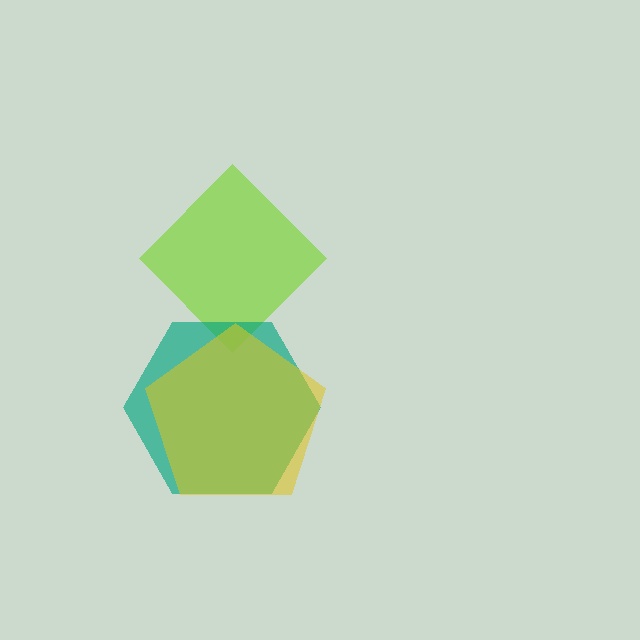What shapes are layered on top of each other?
The layered shapes are: a lime diamond, a teal hexagon, a yellow pentagon.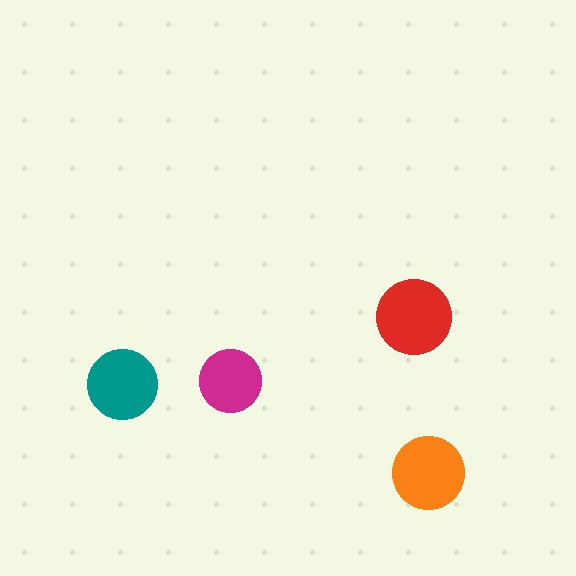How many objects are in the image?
There are 4 objects in the image.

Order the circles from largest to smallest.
the red one, the orange one, the teal one, the magenta one.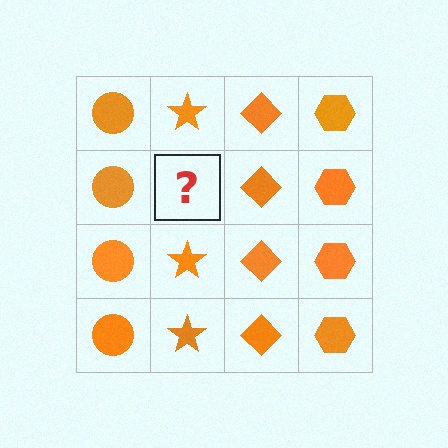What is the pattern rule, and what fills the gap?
The rule is that each column has a consistent shape. The gap should be filled with an orange star.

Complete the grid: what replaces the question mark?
The question mark should be replaced with an orange star.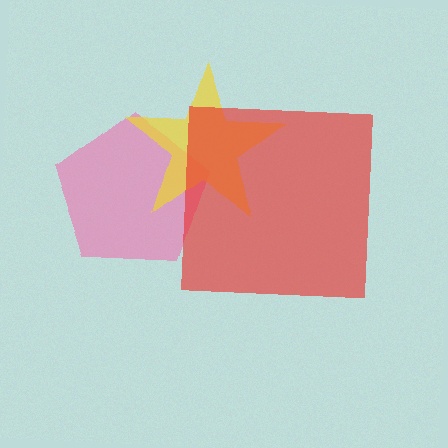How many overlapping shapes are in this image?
There are 3 overlapping shapes in the image.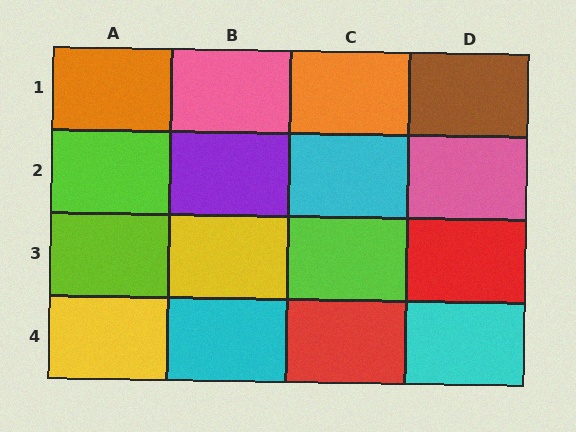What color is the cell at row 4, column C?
Red.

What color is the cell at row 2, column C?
Cyan.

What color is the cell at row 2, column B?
Purple.